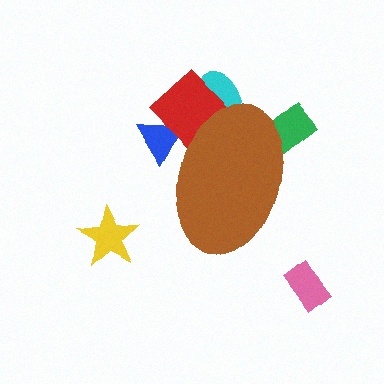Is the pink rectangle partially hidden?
No, the pink rectangle is fully visible.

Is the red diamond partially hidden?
Yes, the red diamond is partially hidden behind the brown ellipse.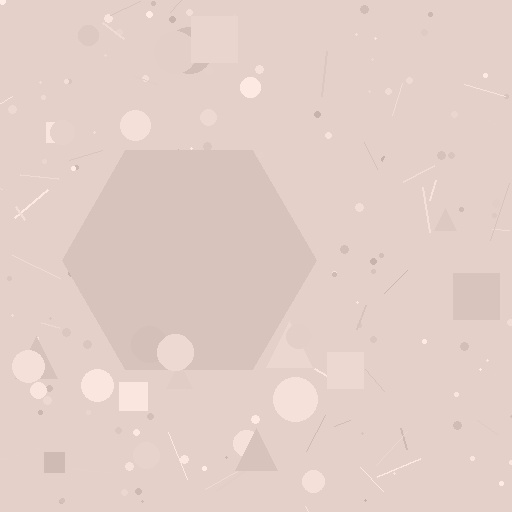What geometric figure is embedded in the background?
A hexagon is embedded in the background.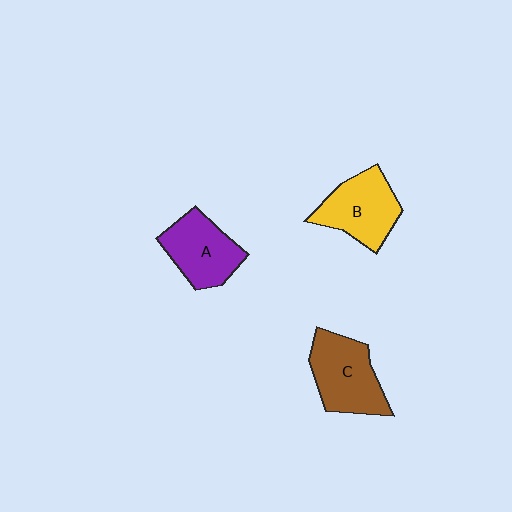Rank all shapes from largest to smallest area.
From largest to smallest: C (brown), B (yellow), A (purple).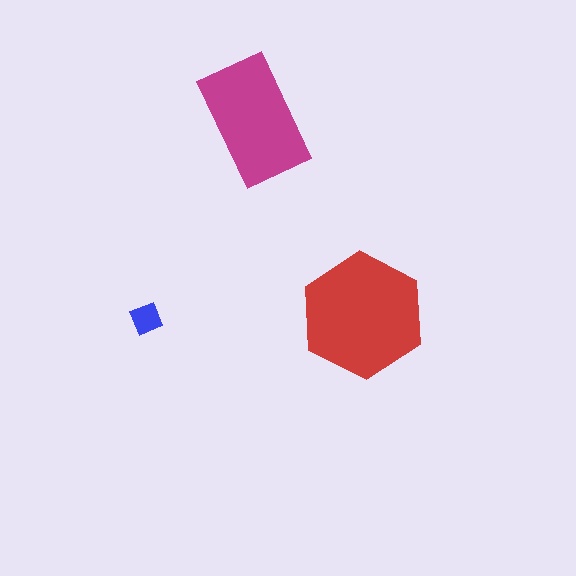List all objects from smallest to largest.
The blue square, the magenta rectangle, the red hexagon.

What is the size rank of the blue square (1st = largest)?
3rd.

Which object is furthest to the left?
The blue square is leftmost.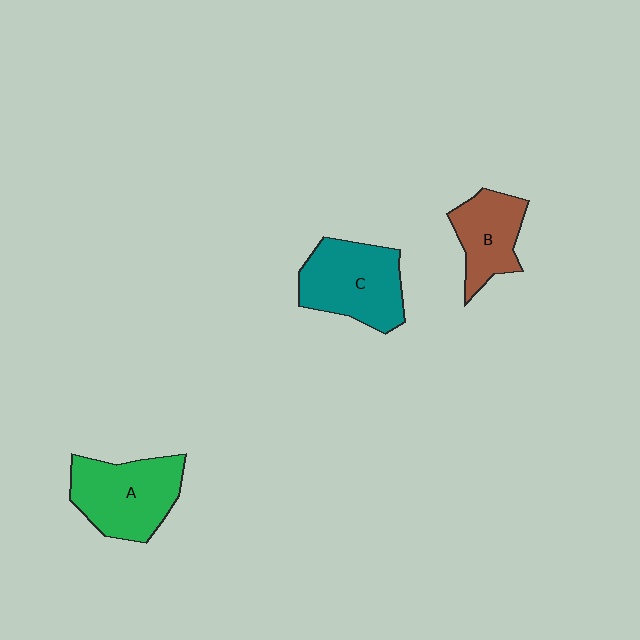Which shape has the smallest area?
Shape B (brown).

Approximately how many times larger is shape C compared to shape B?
Approximately 1.4 times.